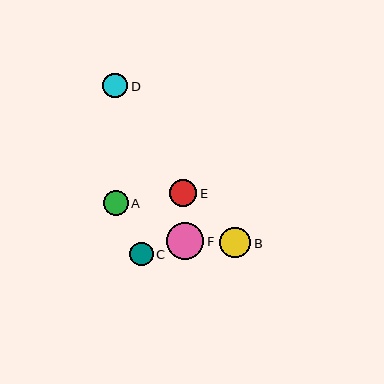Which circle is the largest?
Circle F is the largest with a size of approximately 37 pixels.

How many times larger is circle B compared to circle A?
Circle B is approximately 1.3 times the size of circle A.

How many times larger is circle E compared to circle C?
Circle E is approximately 1.2 times the size of circle C.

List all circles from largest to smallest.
From largest to smallest: F, B, E, D, A, C.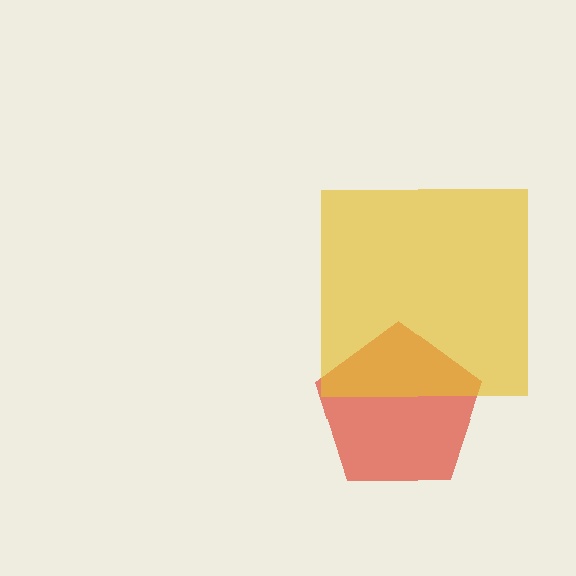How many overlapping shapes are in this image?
There are 2 overlapping shapes in the image.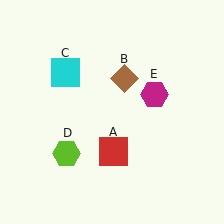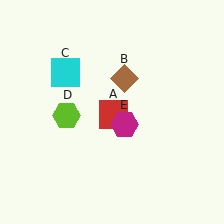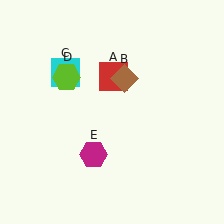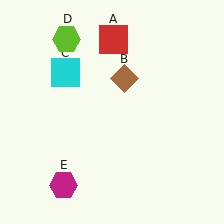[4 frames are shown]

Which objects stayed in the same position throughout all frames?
Brown diamond (object B) and cyan square (object C) remained stationary.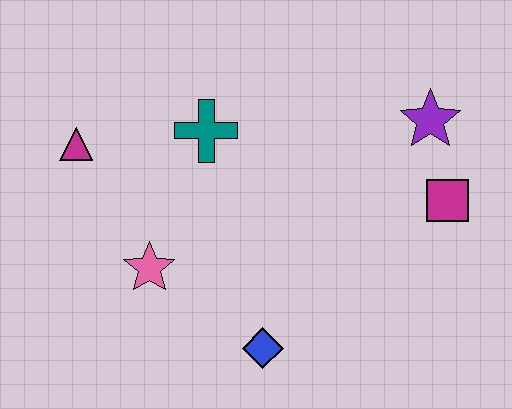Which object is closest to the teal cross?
The magenta triangle is closest to the teal cross.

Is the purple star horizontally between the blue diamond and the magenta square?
Yes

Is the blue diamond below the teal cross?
Yes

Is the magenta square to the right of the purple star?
Yes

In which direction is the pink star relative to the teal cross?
The pink star is below the teal cross.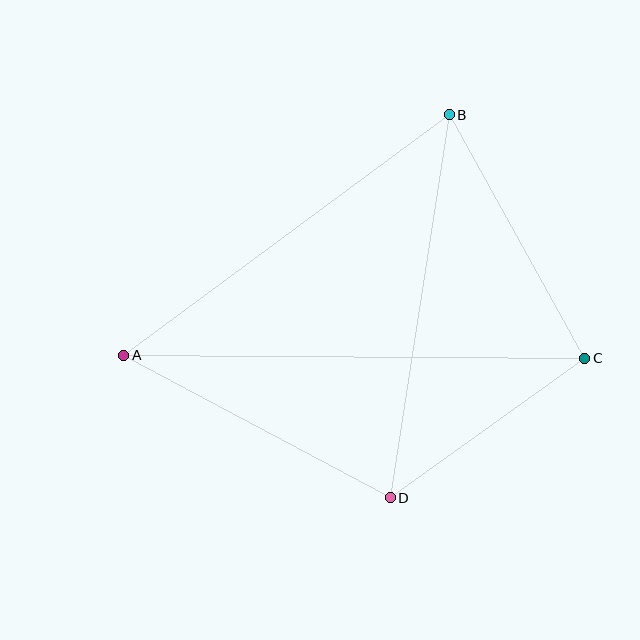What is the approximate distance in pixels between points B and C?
The distance between B and C is approximately 279 pixels.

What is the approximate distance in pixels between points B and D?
The distance between B and D is approximately 388 pixels.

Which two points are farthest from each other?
Points A and C are farthest from each other.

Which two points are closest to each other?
Points C and D are closest to each other.